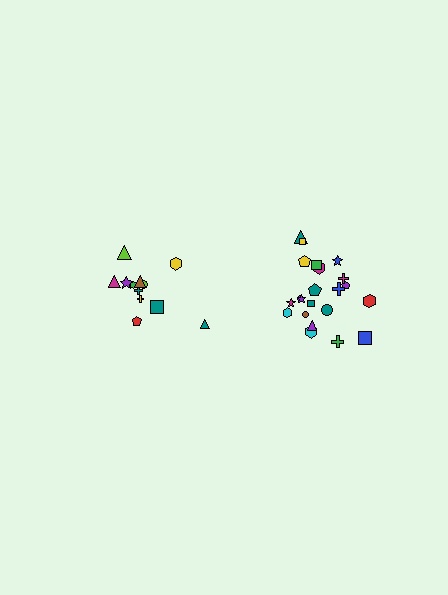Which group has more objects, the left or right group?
The right group.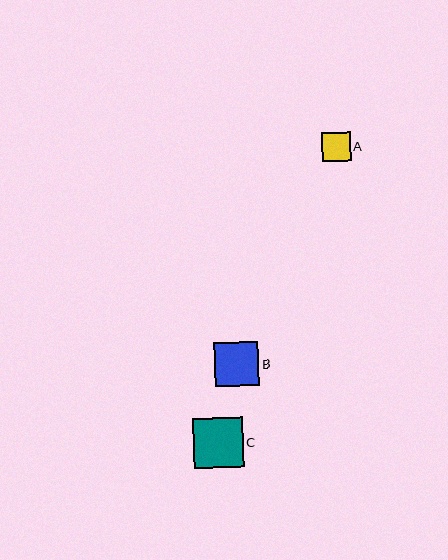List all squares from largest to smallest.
From largest to smallest: C, B, A.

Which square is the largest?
Square C is the largest with a size of approximately 50 pixels.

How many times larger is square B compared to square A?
Square B is approximately 1.5 times the size of square A.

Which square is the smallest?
Square A is the smallest with a size of approximately 29 pixels.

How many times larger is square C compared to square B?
Square C is approximately 1.1 times the size of square B.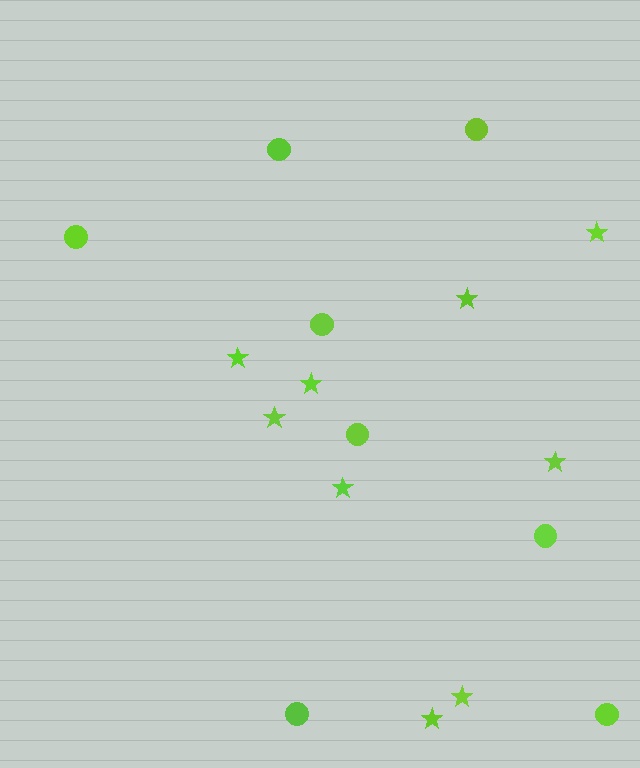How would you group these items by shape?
There are 2 groups: one group of stars (9) and one group of circles (8).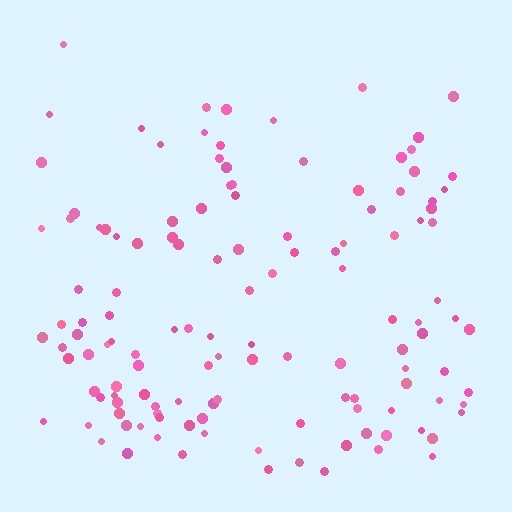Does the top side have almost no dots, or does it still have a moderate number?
Still a moderate number, just noticeably fewer than the bottom.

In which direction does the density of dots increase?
From top to bottom, with the bottom side densest.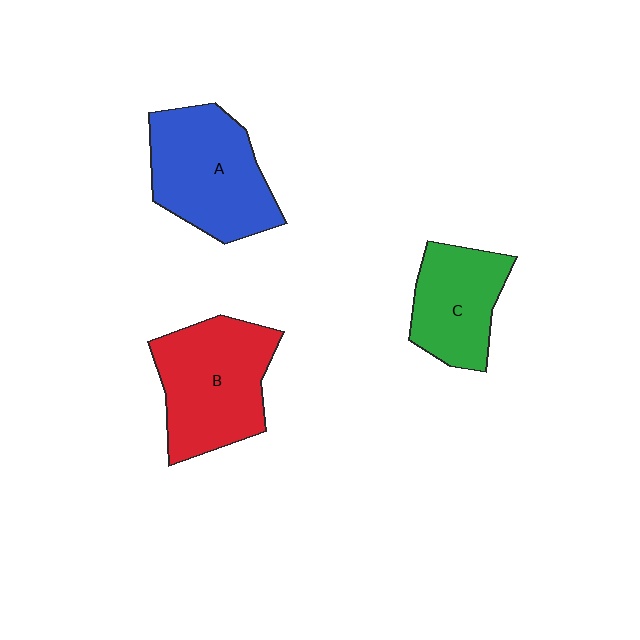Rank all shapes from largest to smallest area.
From largest to smallest: B (red), A (blue), C (green).